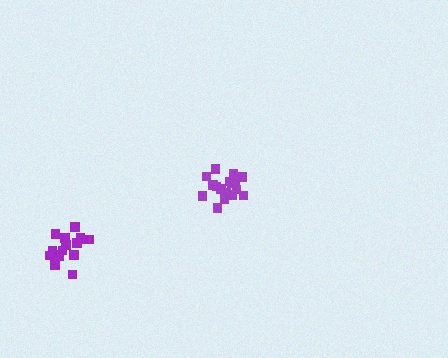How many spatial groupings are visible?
There are 2 spatial groupings.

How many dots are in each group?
Group 1: 17 dots, Group 2: 18 dots (35 total).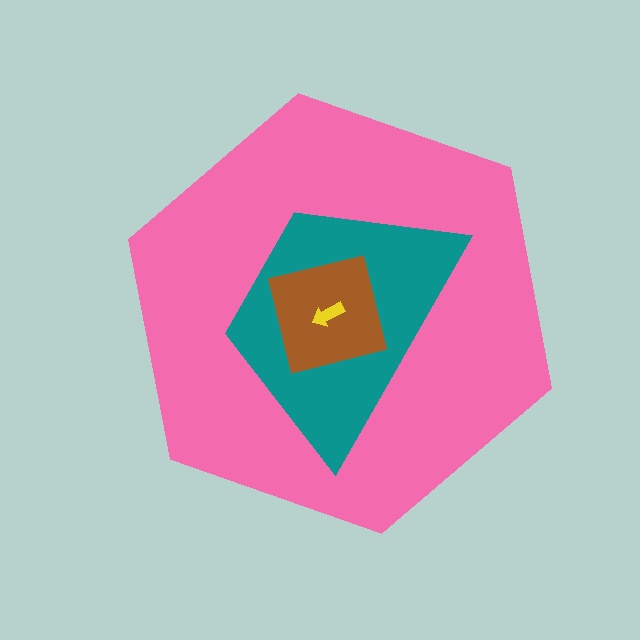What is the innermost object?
The yellow arrow.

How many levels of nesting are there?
4.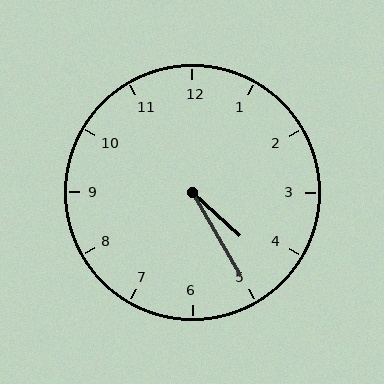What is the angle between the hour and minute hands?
Approximately 18 degrees.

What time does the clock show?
4:25.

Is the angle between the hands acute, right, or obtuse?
It is acute.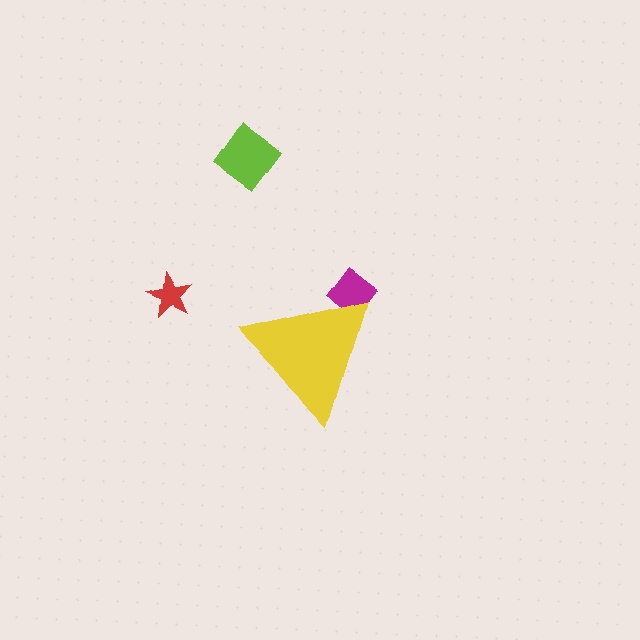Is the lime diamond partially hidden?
No, the lime diamond is fully visible.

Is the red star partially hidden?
No, the red star is fully visible.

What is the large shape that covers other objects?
A yellow triangle.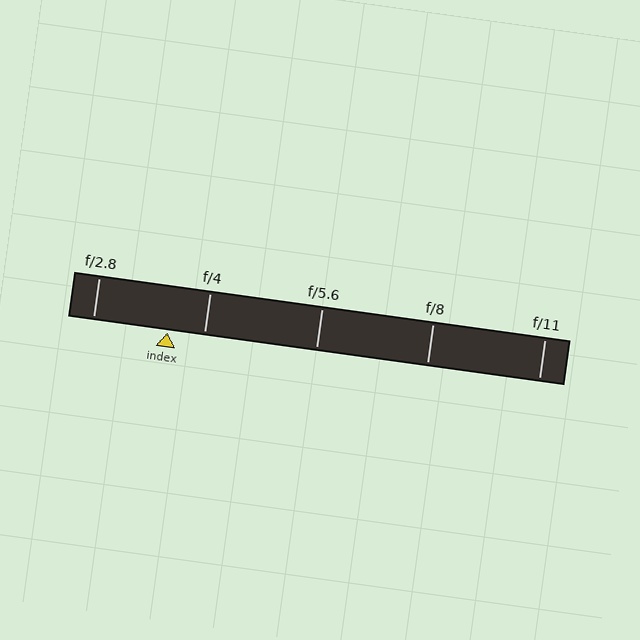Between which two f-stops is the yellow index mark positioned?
The index mark is between f/2.8 and f/4.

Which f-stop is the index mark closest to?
The index mark is closest to f/4.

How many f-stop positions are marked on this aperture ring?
There are 5 f-stop positions marked.